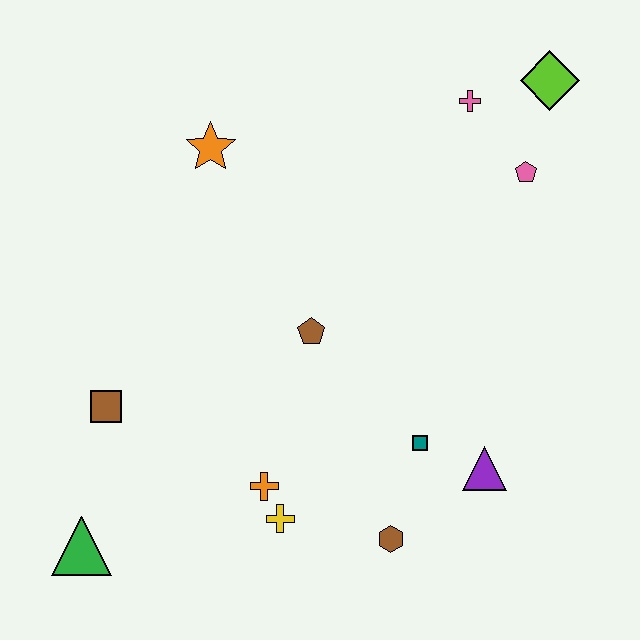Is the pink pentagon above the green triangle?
Yes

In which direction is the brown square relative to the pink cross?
The brown square is to the left of the pink cross.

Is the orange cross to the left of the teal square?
Yes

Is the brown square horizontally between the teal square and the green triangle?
Yes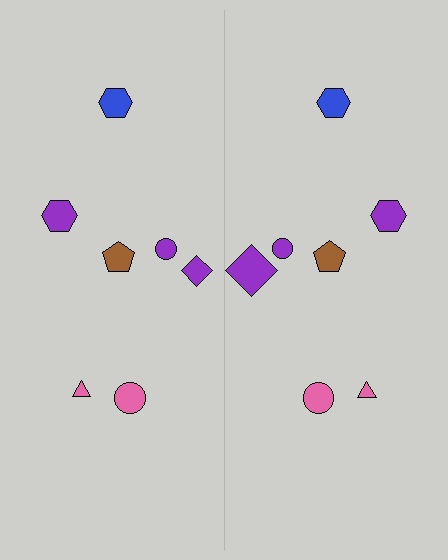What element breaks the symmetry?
The purple diamond on the right side has a different size than its mirror counterpart.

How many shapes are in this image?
There are 14 shapes in this image.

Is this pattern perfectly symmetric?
No, the pattern is not perfectly symmetric. The purple diamond on the right side has a different size than its mirror counterpart.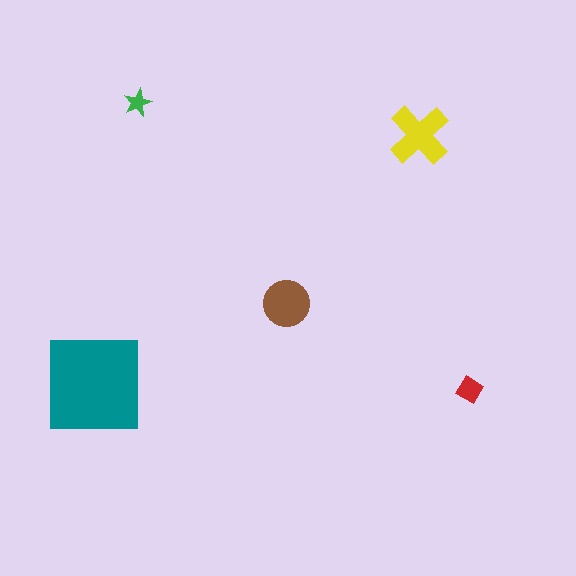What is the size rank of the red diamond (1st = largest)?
4th.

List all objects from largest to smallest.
The teal square, the yellow cross, the brown circle, the red diamond, the green star.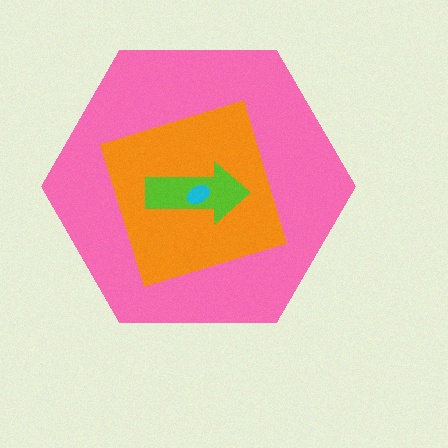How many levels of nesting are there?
4.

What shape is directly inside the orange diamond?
The lime arrow.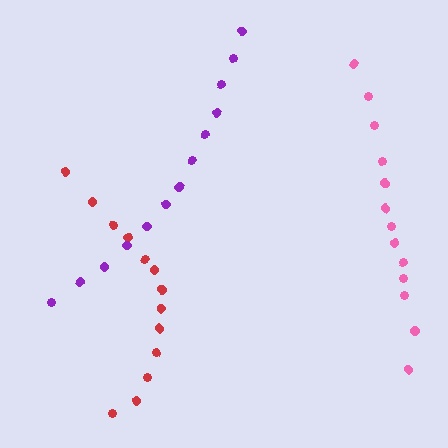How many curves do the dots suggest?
There are 3 distinct paths.